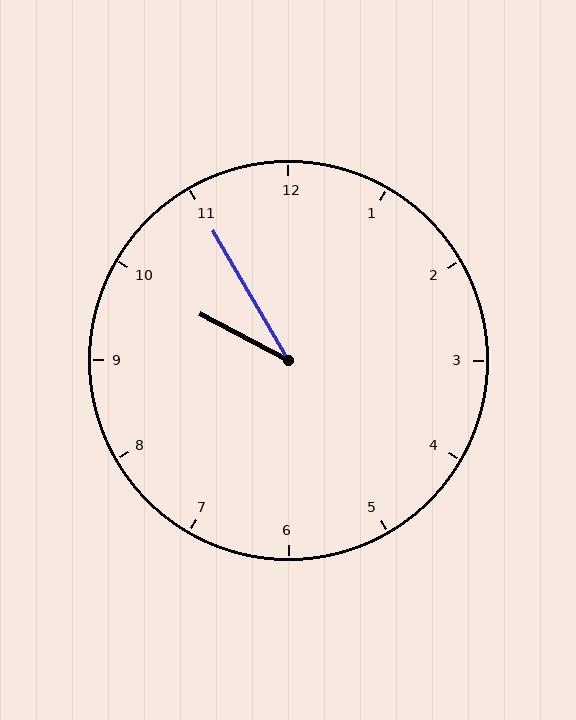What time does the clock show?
9:55.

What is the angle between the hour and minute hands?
Approximately 32 degrees.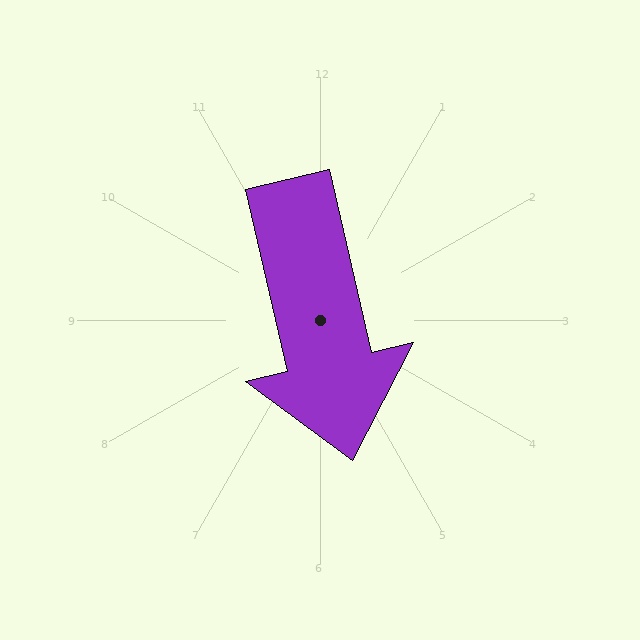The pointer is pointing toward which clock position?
Roughly 6 o'clock.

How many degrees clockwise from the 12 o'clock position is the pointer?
Approximately 167 degrees.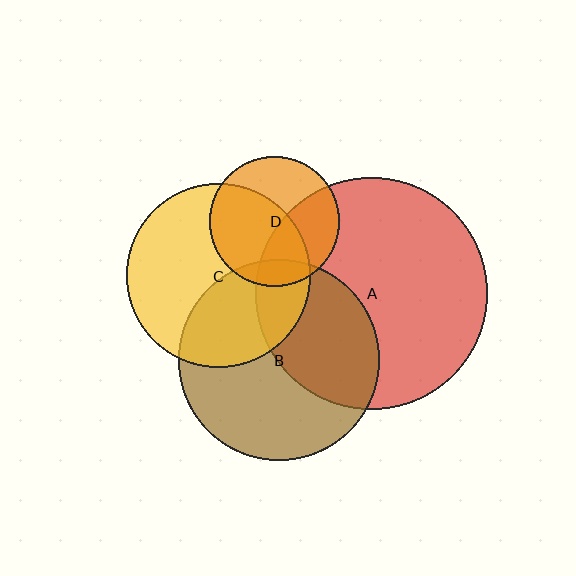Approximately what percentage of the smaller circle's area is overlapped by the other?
Approximately 40%.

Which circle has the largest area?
Circle A (red).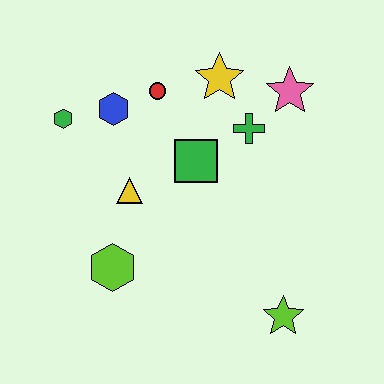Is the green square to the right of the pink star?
No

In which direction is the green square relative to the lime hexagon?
The green square is above the lime hexagon.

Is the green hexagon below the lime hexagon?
No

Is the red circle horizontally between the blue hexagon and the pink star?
Yes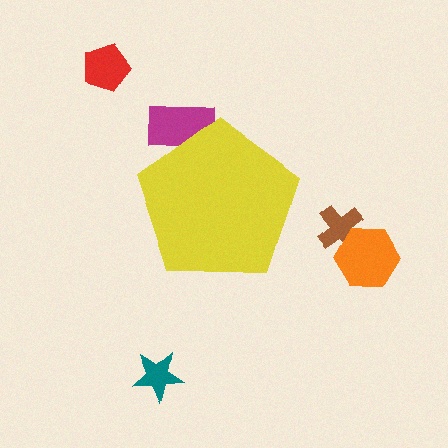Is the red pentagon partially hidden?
No, the red pentagon is fully visible.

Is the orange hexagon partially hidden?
No, the orange hexagon is fully visible.